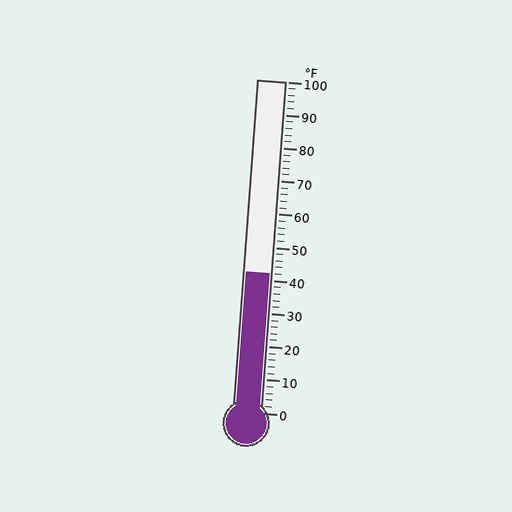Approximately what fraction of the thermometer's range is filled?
The thermometer is filled to approximately 40% of its range.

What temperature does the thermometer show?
The thermometer shows approximately 42°F.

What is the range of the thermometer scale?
The thermometer scale ranges from 0°F to 100°F.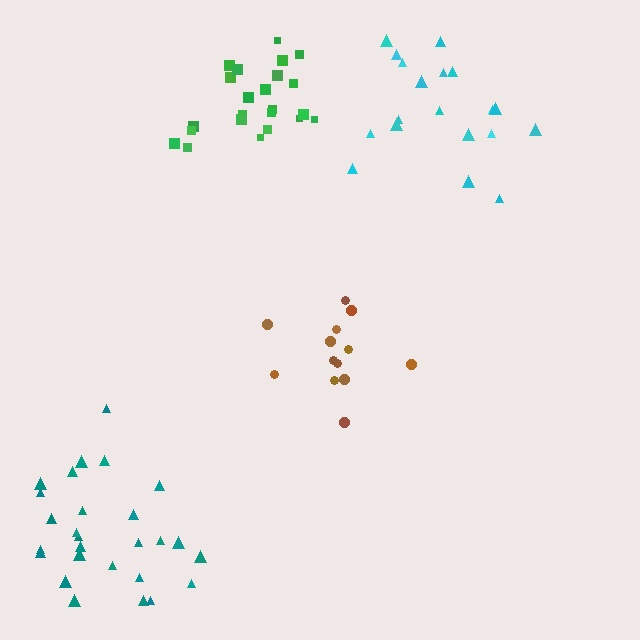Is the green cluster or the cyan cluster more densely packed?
Green.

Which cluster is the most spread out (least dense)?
Cyan.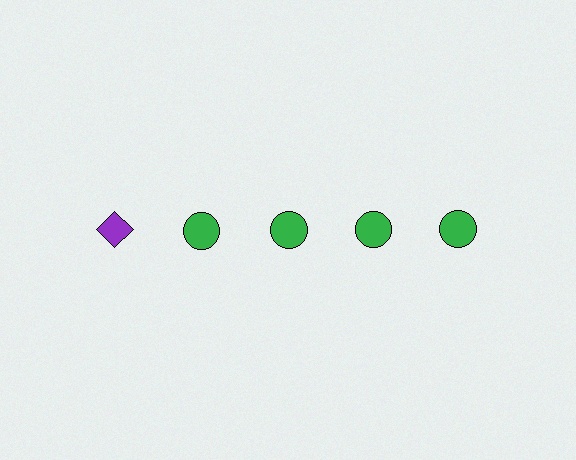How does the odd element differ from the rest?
It differs in both color (purple instead of green) and shape (diamond instead of circle).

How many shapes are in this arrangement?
There are 5 shapes arranged in a grid pattern.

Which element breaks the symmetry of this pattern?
The purple diamond in the top row, leftmost column breaks the symmetry. All other shapes are green circles.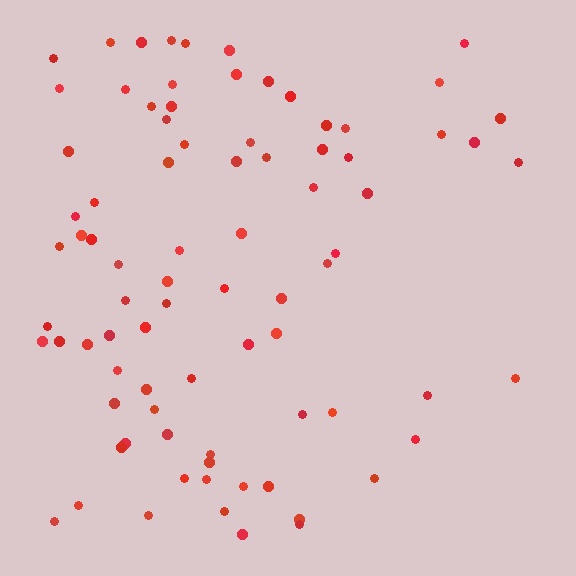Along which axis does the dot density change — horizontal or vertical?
Horizontal.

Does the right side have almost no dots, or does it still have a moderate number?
Still a moderate number, just noticeably fewer than the left.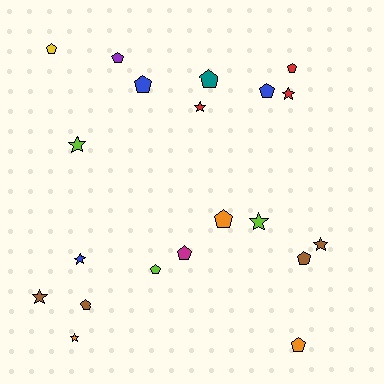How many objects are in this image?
There are 20 objects.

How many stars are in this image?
There are 8 stars.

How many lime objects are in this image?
There are 3 lime objects.